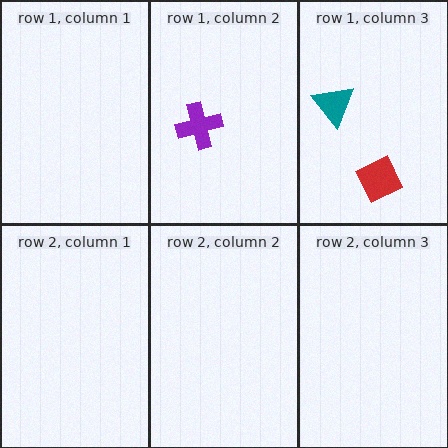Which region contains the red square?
The row 1, column 3 region.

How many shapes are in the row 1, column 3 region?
2.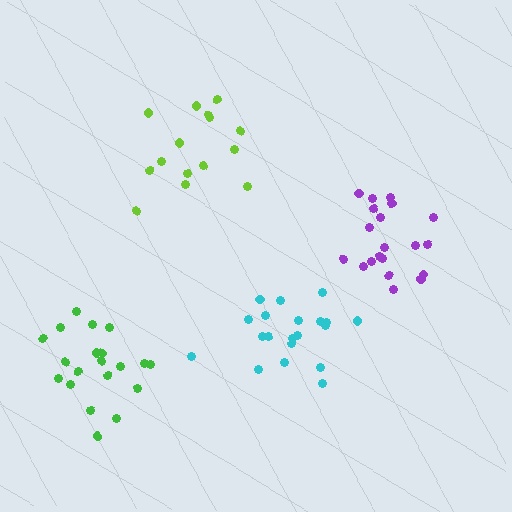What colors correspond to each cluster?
The clusters are colored: purple, green, cyan, lime.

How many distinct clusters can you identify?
There are 4 distinct clusters.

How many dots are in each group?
Group 1: 20 dots, Group 2: 20 dots, Group 3: 20 dots, Group 4: 15 dots (75 total).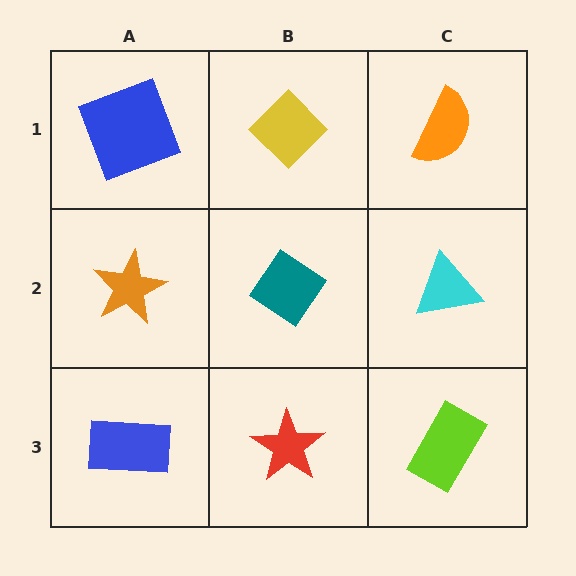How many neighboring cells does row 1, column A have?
2.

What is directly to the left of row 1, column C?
A yellow diamond.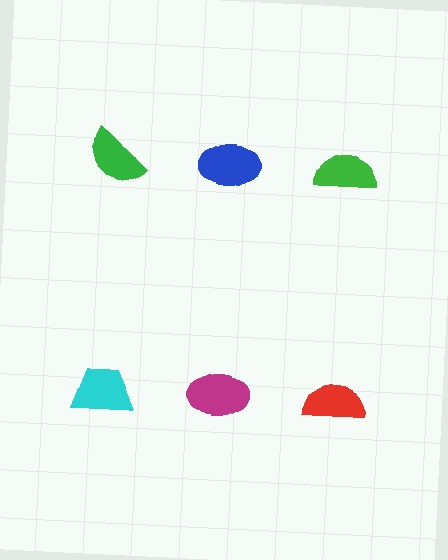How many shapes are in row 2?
3 shapes.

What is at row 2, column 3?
A red semicircle.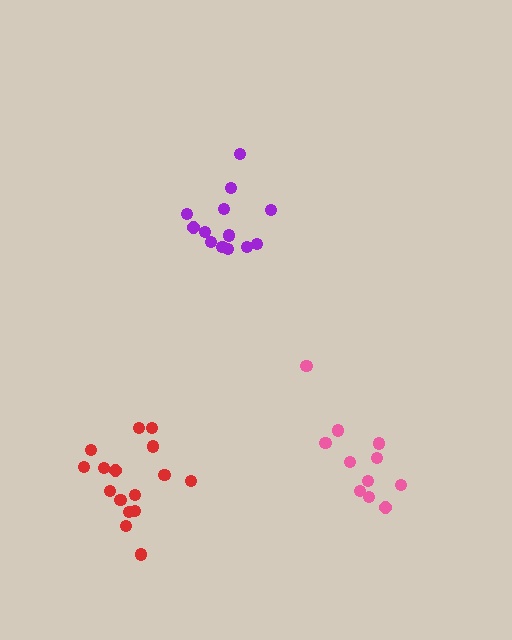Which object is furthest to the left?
The red cluster is leftmost.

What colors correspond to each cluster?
The clusters are colored: red, purple, pink.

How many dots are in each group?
Group 1: 16 dots, Group 2: 13 dots, Group 3: 11 dots (40 total).